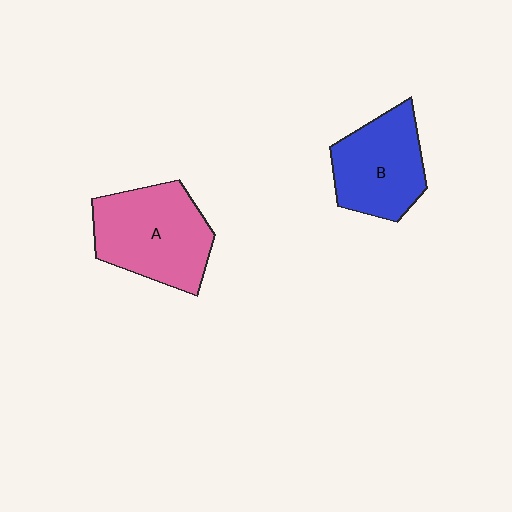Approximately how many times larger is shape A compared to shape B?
Approximately 1.2 times.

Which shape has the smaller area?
Shape B (blue).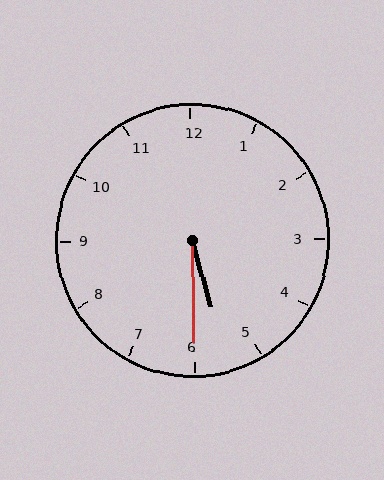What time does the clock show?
5:30.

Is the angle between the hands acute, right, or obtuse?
It is acute.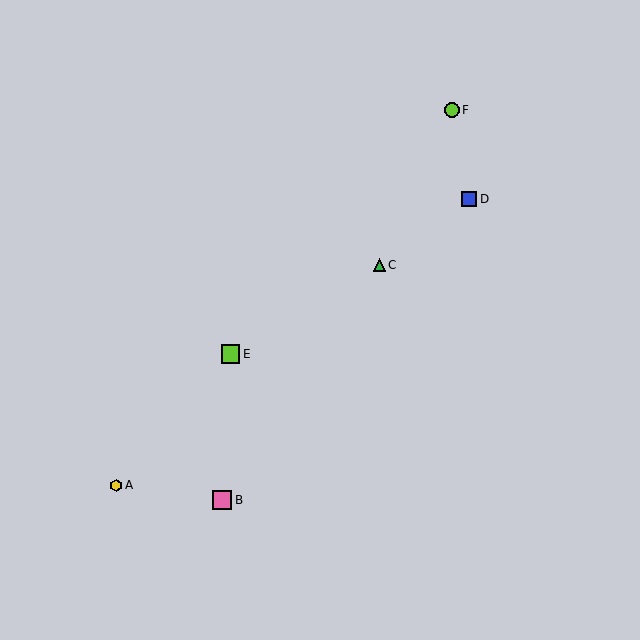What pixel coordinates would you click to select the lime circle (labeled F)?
Click at (452, 110) to select the lime circle F.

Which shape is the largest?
The pink square (labeled B) is the largest.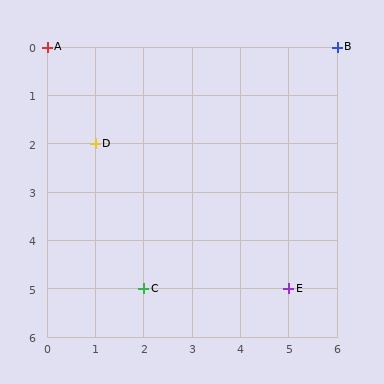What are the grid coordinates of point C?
Point C is at grid coordinates (2, 5).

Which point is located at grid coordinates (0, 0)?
Point A is at (0, 0).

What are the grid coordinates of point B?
Point B is at grid coordinates (6, 0).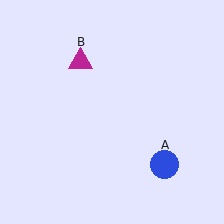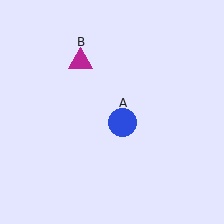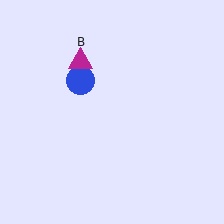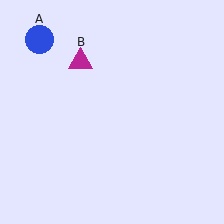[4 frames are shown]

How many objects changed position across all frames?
1 object changed position: blue circle (object A).